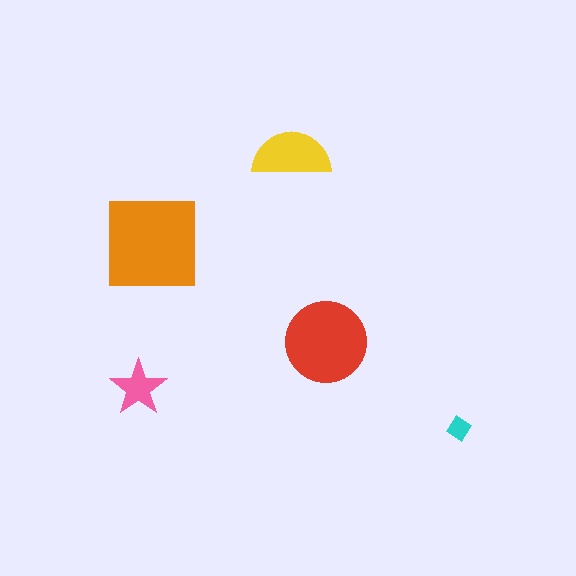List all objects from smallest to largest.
The cyan diamond, the pink star, the yellow semicircle, the red circle, the orange square.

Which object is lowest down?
The cyan diamond is bottommost.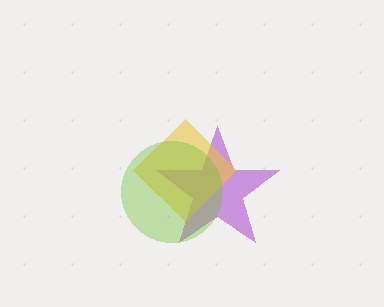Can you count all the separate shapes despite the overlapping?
Yes, there are 3 separate shapes.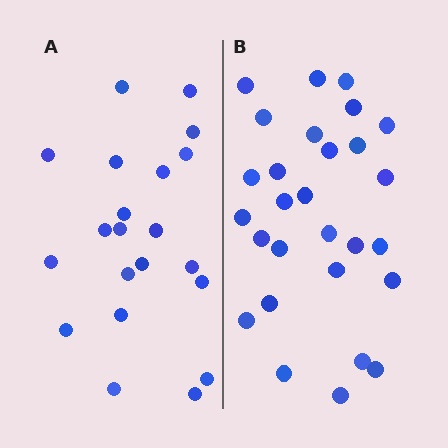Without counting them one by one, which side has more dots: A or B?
Region B (the right region) has more dots.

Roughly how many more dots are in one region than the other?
Region B has roughly 8 or so more dots than region A.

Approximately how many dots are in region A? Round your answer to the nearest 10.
About 20 dots. (The exact count is 21, which rounds to 20.)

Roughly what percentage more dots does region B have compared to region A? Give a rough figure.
About 35% more.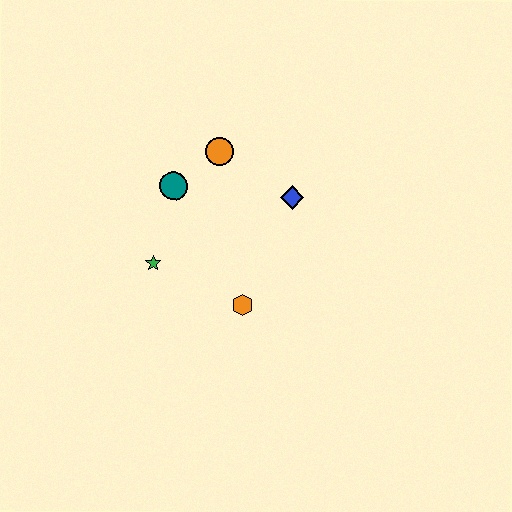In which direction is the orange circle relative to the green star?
The orange circle is above the green star.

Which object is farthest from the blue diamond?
The green star is farthest from the blue diamond.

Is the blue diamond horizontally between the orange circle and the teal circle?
No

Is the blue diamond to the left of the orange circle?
No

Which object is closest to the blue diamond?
The orange circle is closest to the blue diamond.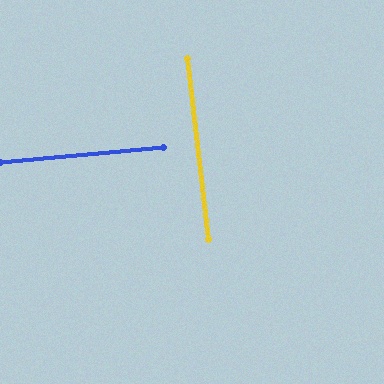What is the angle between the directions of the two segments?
Approximately 89 degrees.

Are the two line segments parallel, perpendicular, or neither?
Perpendicular — they meet at approximately 89°.